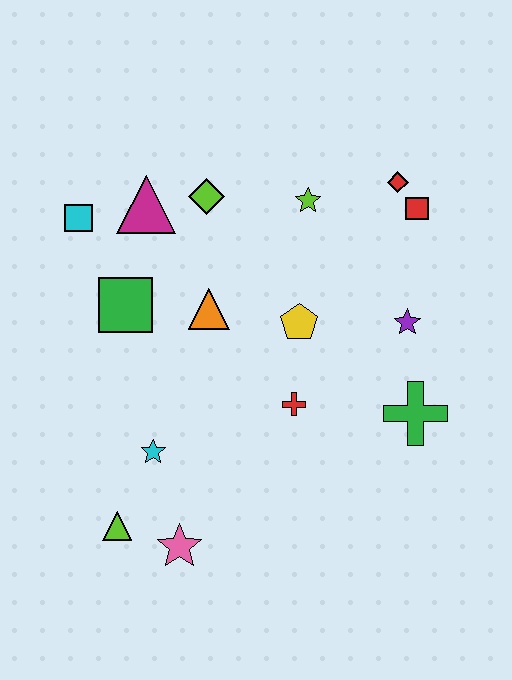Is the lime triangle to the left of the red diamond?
Yes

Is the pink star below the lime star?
Yes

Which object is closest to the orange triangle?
The green square is closest to the orange triangle.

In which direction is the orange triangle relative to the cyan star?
The orange triangle is above the cyan star.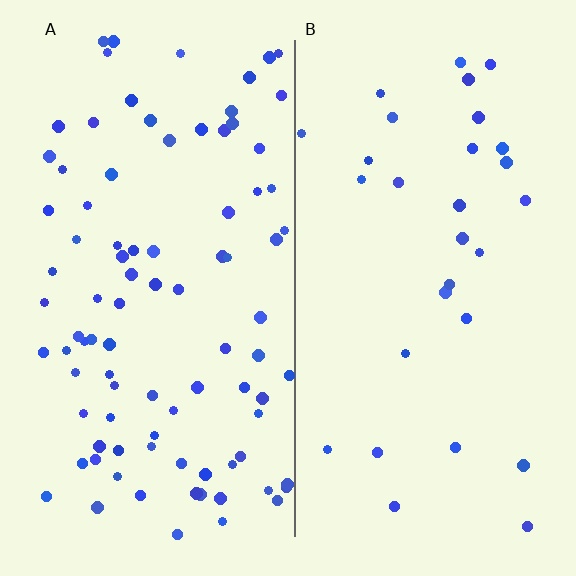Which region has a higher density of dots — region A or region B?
A (the left).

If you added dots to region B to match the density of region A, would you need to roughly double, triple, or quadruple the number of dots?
Approximately triple.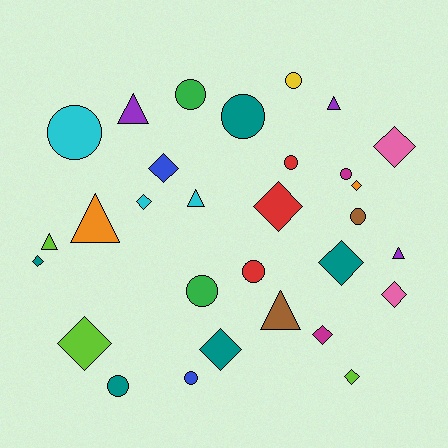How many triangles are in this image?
There are 7 triangles.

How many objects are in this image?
There are 30 objects.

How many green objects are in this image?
There are 2 green objects.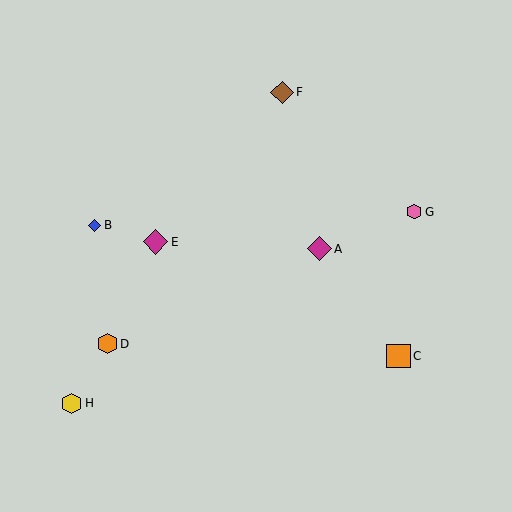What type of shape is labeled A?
Shape A is a magenta diamond.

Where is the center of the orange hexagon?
The center of the orange hexagon is at (107, 344).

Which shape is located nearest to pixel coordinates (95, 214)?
The blue diamond (labeled B) at (95, 225) is nearest to that location.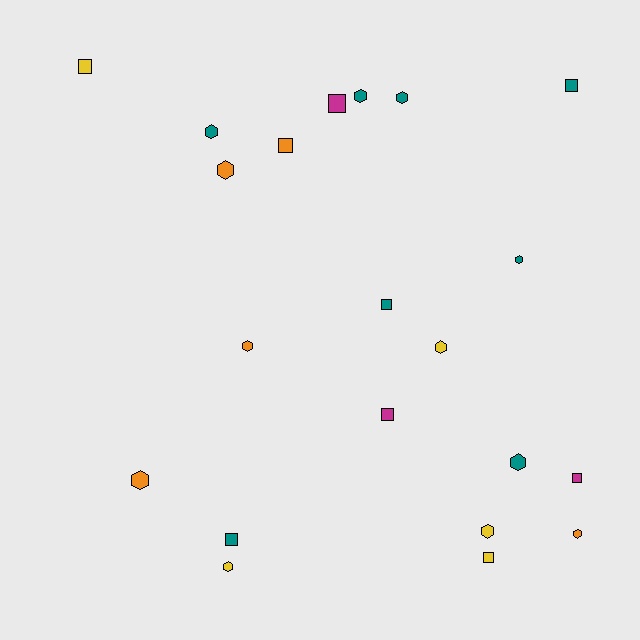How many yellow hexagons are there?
There are 3 yellow hexagons.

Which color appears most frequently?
Teal, with 8 objects.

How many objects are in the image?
There are 21 objects.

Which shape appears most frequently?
Hexagon, with 12 objects.